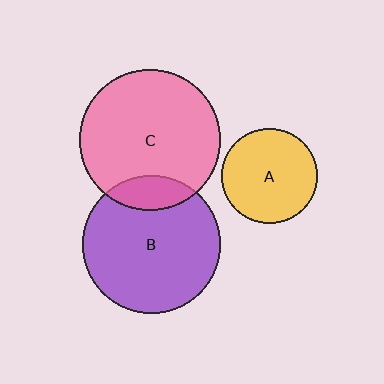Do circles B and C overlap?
Yes.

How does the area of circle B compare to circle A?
Approximately 2.1 times.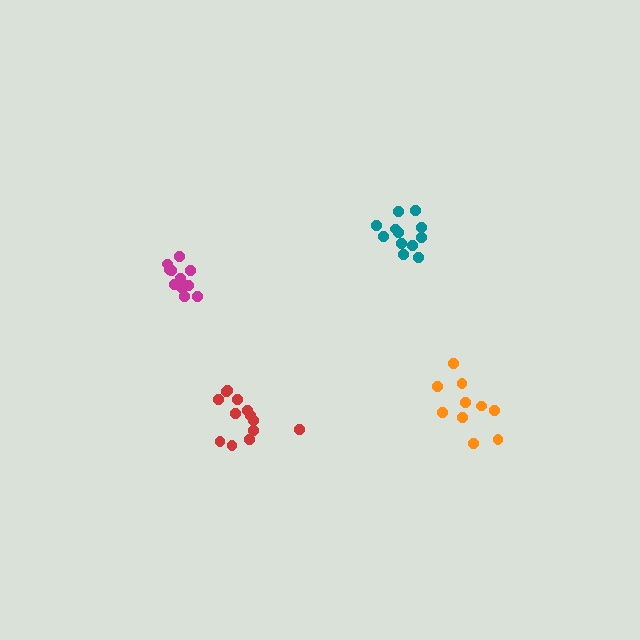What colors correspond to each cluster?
The clusters are colored: teal, orange, red, magenta.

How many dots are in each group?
Group 1: 12 dots, Group 2: 10 dots, Group 3: 13 dots, Group 4: 11 dots (46 total).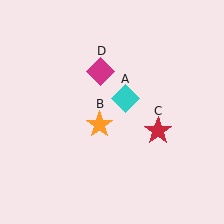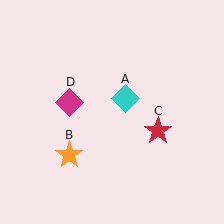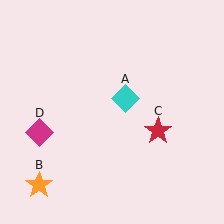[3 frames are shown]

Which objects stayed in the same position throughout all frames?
Cyan diamond (object A) and red star (object C) remained stationary.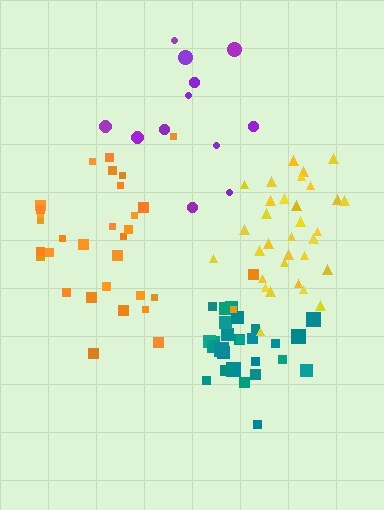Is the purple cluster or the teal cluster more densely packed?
Teal.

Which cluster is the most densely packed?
Teal.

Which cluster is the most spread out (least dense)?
Purple.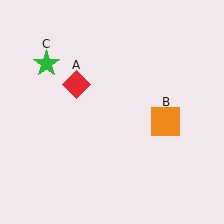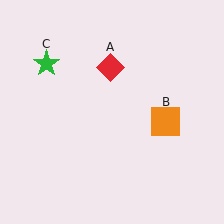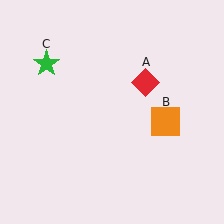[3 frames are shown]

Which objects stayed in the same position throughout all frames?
Orange square (object B) and green star (object C) remained stationary.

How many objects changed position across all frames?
1 object changed position: red diamond (object A).